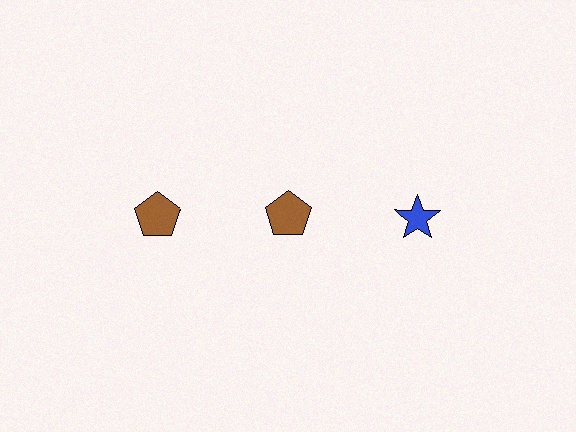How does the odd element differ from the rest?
It differs in both color (blue instead of brown) and shape (star instead of pentagon).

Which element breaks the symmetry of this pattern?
The blue star in the top row, center column breaks the symmetry. All other shapes are brown pentagons.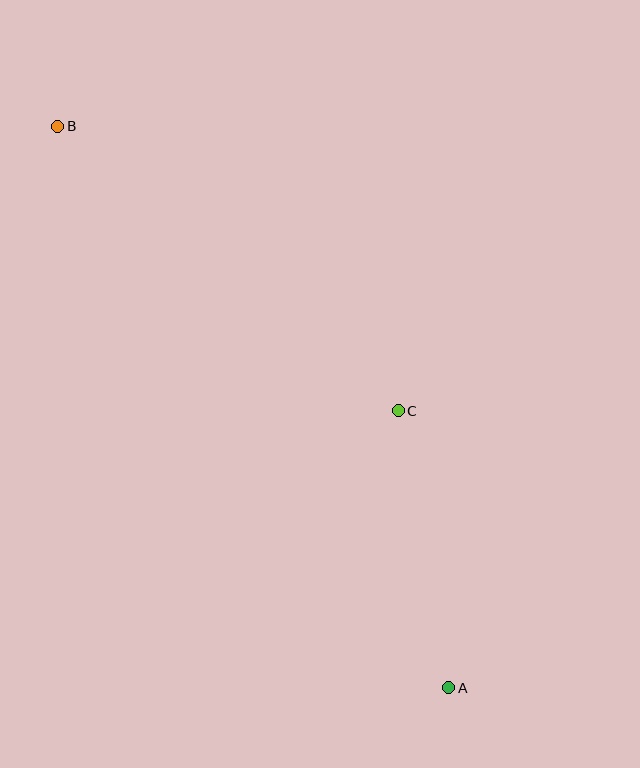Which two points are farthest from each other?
Points A and B are farthest from each other.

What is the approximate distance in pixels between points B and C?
The distance between B and C is approximately 444 pixels.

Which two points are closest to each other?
Points A and C are closest to each other.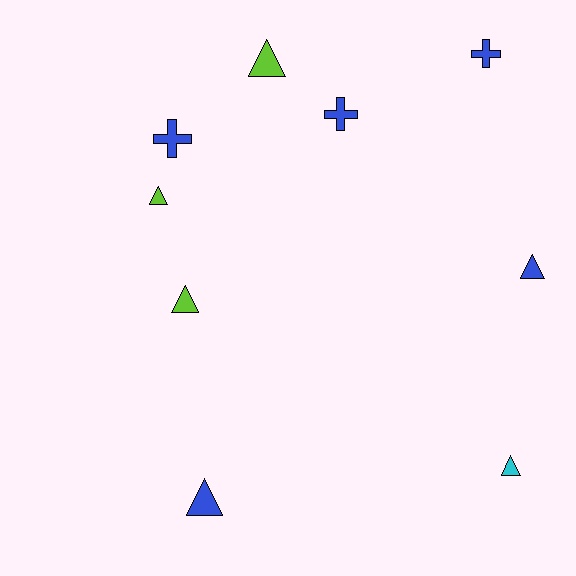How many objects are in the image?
There are 9 objects.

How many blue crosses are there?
There are 3 blue crosses.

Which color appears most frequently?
Blue, with 5 objects.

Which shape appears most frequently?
Triangle, with 6 objects.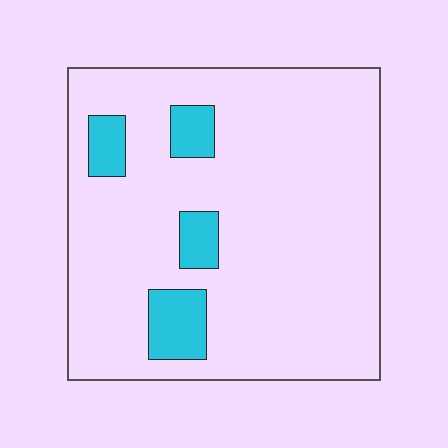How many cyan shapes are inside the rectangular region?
4.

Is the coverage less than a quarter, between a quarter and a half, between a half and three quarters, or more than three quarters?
Less than a quarter.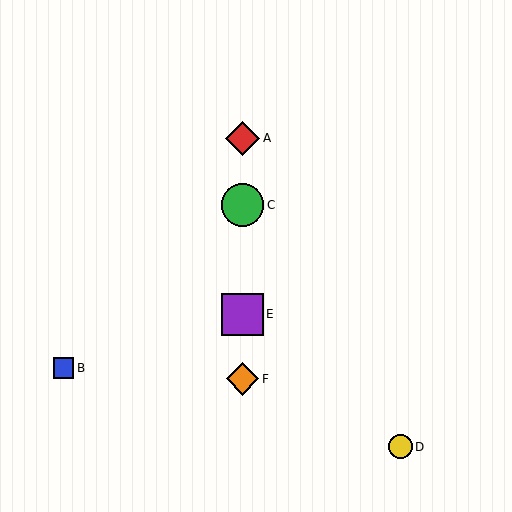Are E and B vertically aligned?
No, E is at x≈243 and B is at x≈64.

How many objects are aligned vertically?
4 objects (A, C, E, F) are aligned vertically.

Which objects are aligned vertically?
Objects A, C, E, F are aligned vertically.